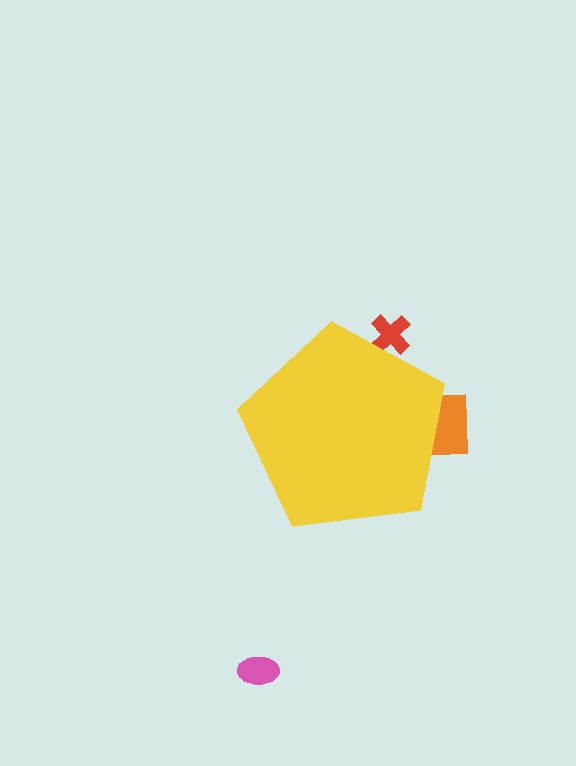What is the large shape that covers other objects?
A yellow pentagon.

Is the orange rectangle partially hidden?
Yes, the orange rectangle is partially hidden behind the yellow pentagon.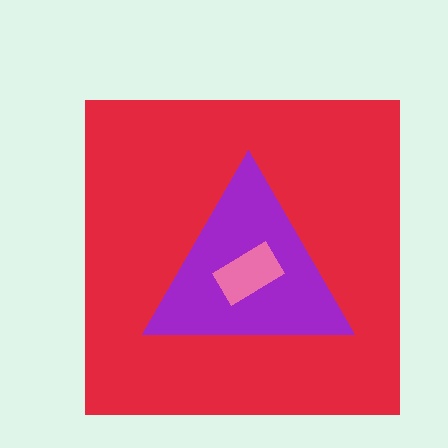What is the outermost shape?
The red square.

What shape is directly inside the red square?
The purple triangle.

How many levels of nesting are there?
3.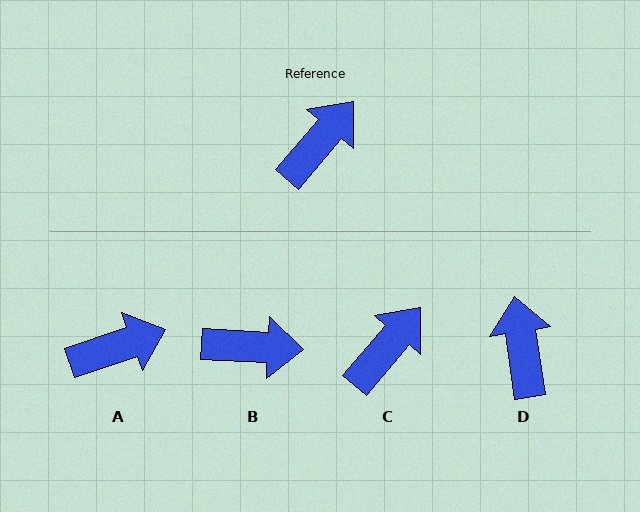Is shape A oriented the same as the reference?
No, it is off by about 30 degrees.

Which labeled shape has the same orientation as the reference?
C.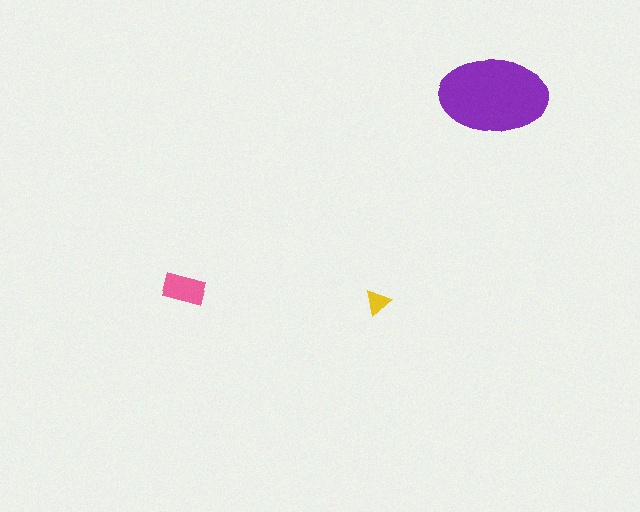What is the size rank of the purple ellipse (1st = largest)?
1st.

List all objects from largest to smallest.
The purple ellipse, the pink rectangle, the yellow triangle.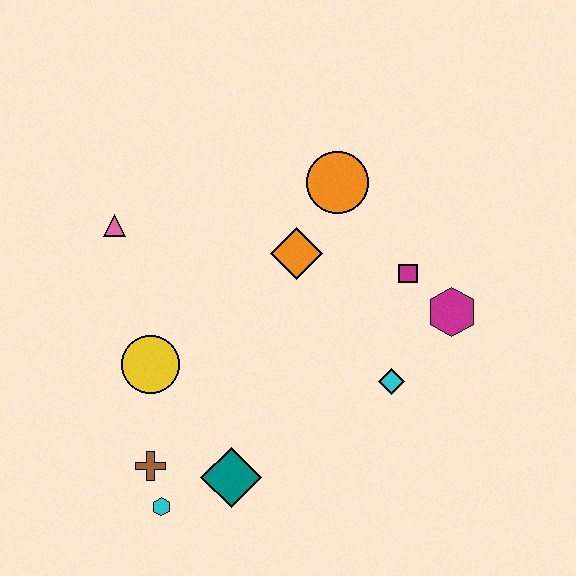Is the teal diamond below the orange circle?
Yes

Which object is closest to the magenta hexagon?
The magenta square is closest to the magenta hexagon.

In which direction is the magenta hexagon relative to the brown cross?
The magenta hexagon is to the right of the brown cross.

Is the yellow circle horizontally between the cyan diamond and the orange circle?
No